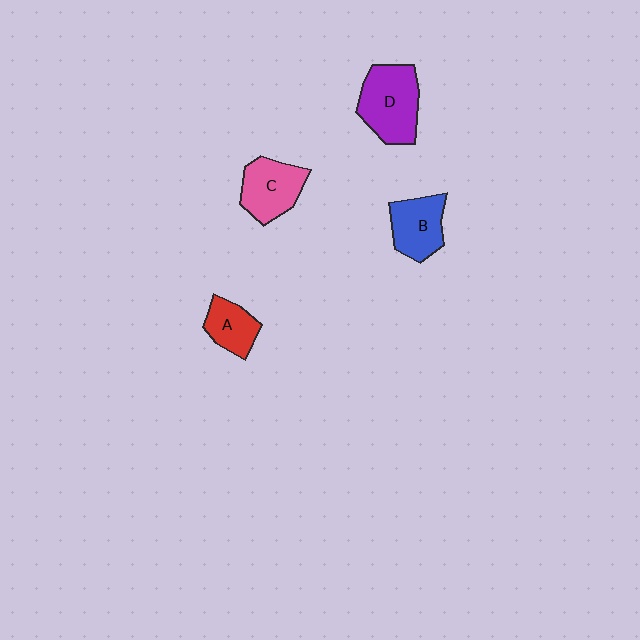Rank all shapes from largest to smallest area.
From largest to smallest: D (purple), C (pink), B (blue), A (red).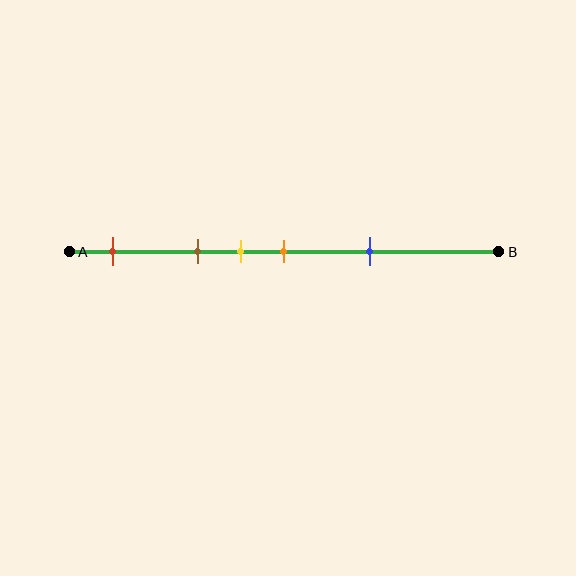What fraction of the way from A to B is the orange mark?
The orange mark is approximately 50% (0.5) of the way from A to B.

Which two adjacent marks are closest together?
The yellow and orange marks are the closest adjacent pair.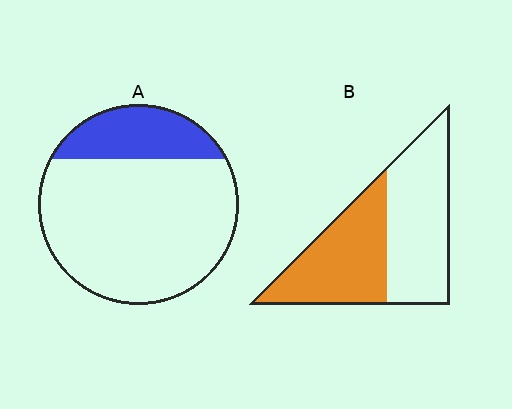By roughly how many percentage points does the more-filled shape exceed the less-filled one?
By roughly 25 percentage points (B over A).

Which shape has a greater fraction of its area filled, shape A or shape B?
Shape B.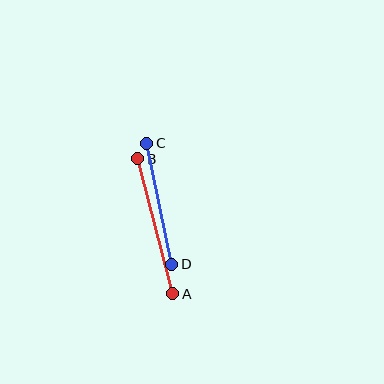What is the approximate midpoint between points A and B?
The midpoint is at approximately (155, 226) pixels.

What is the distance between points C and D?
The distance is approximately 124 pixels.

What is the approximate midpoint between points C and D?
The midpoint is at approximately (159, 204) pixels.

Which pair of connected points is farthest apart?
Points A and B are farthest apart.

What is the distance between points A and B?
The distance is approximately 139 pixels.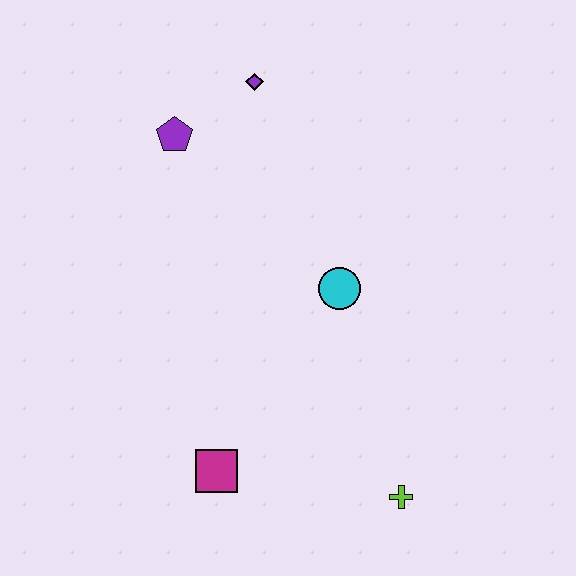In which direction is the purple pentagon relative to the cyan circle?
The purple pentagon is to the left of the cyan circle.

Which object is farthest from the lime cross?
The purple diamond is farthest from the lime cross.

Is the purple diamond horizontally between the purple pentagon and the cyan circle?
Yes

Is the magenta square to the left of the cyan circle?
Yes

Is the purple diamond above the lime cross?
Yes